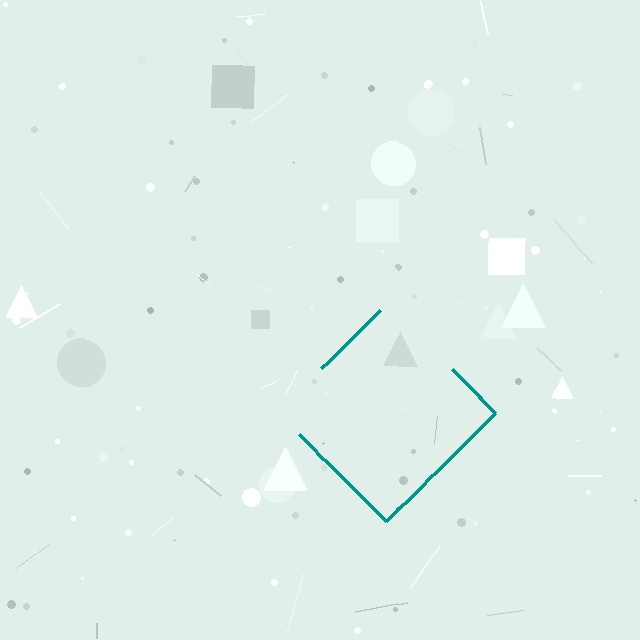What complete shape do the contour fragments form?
The contour fragments form a diamond.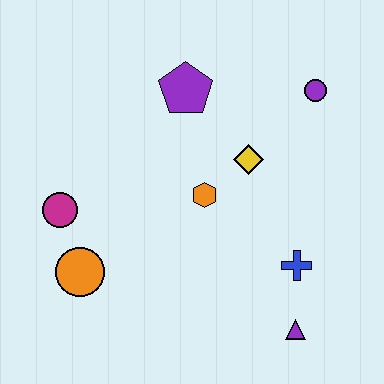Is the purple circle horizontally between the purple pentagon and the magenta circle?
No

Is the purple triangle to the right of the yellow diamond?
Yes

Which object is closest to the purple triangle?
The blue cross is closest to the purple triangle.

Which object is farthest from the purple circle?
The orange circle is farthest from the purple circle.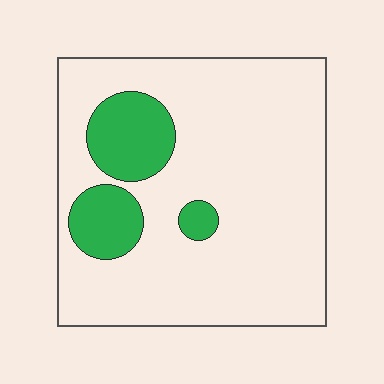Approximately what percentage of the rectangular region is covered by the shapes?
Approximately 15%.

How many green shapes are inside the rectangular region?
3.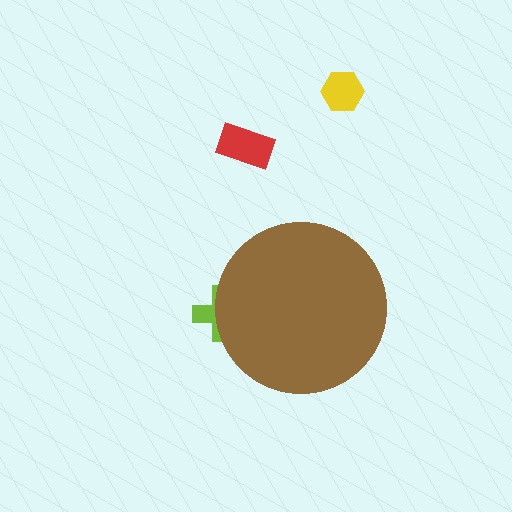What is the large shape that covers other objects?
A brown circle.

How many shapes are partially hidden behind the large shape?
1 shape is partially hidden.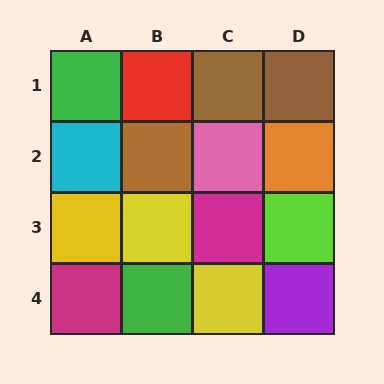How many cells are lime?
1 cell is lime.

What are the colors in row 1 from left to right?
Green, red, brown, brown.